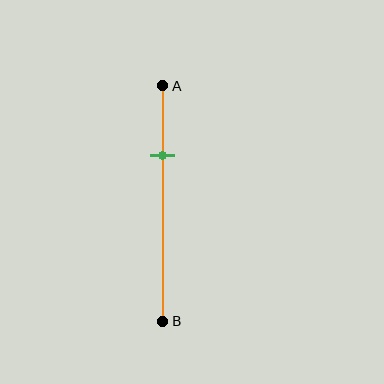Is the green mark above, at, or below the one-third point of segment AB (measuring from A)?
The green mark is above the one-third point of segment AB.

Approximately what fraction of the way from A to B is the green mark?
The green mark is approximately 30% of the way from A to B.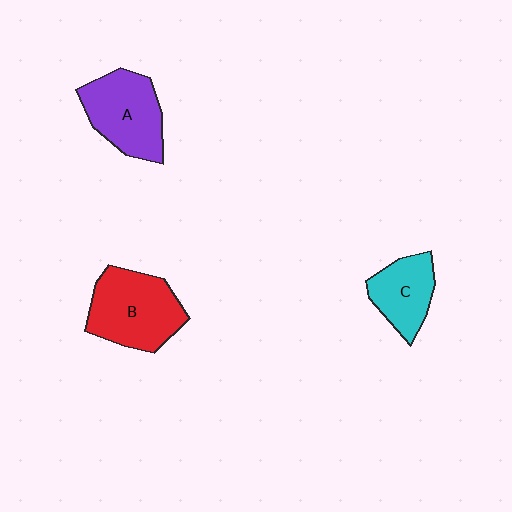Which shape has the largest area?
Shape B (red).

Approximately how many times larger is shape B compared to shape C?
Approximately 1.6 times.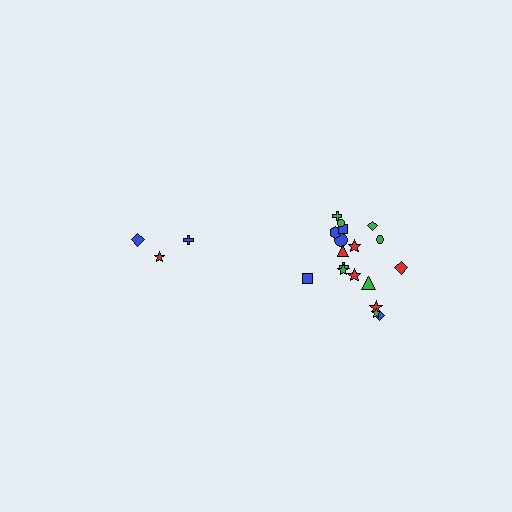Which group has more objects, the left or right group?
The right group.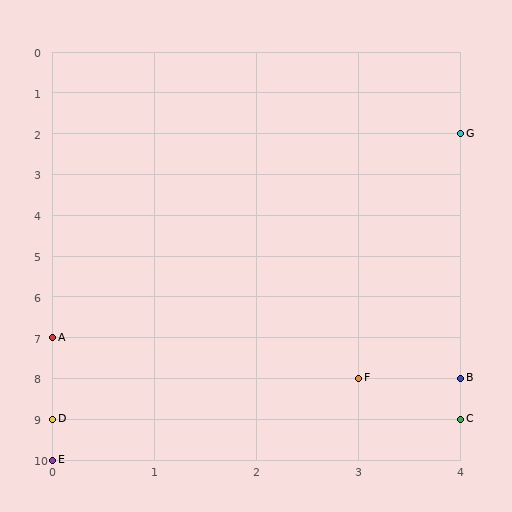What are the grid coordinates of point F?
Point F is at grid coordinates (3, 8).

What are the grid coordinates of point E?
Point E is at grid coordinates (0, 10).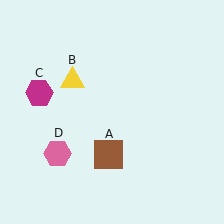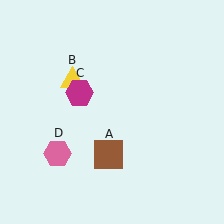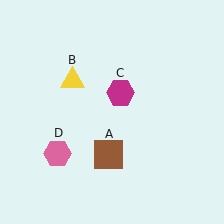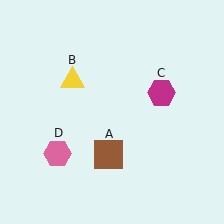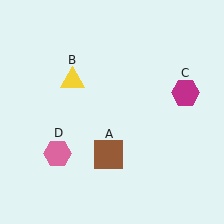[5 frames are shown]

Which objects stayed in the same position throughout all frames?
Brown square (object A) and yellow triangle (object B) and pink hexagon (object D) remained stationary.